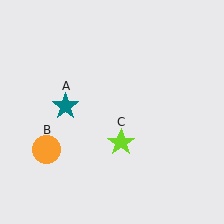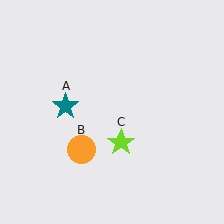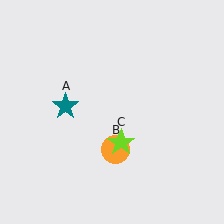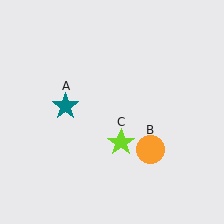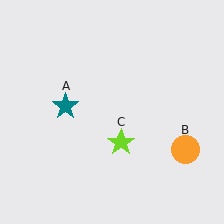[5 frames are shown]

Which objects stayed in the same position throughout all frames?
Teal star (object A) and lime star (object C) remained stationary.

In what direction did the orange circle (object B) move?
The orange circle (object B) moved right.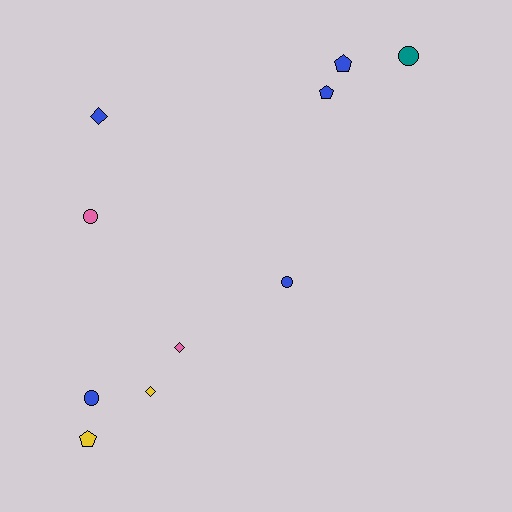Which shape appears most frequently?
Circle, with 4 objects.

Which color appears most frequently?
Blue, with 5 objects.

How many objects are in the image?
There are 10 objects.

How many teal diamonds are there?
There are no teal diamonds.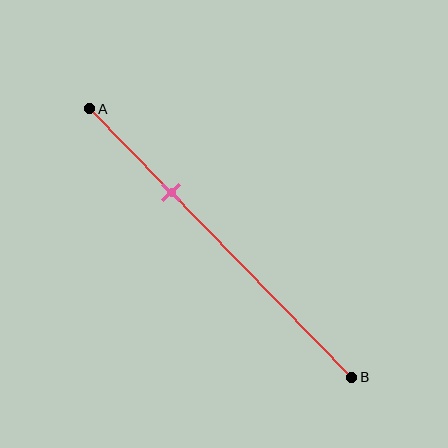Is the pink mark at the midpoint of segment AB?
No, the mark is at about 30% from A, not at the 50% midpoint.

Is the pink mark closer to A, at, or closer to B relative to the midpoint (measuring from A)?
The pink mark is closer to point A than the midpoint of segment AB.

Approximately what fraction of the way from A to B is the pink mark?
The pink mark is approximately 30% of the way from A to B.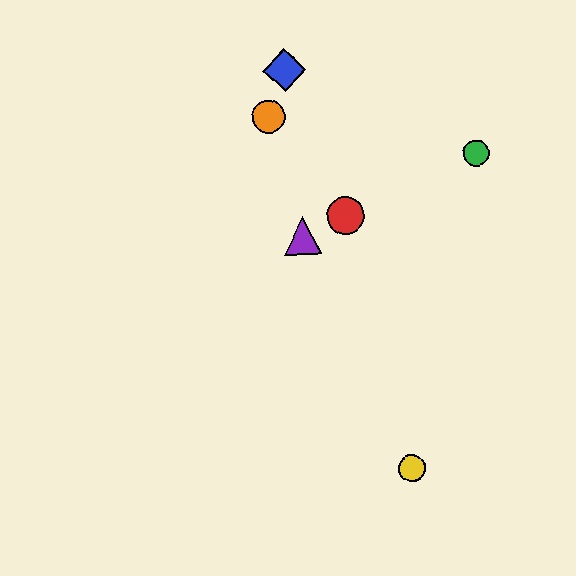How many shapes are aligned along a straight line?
3 shapes (the red circle, the green circle, the purple triangle) are aligned along a straight line.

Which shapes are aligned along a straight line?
The red circle, the green circle, the purple triangle are aligned along a straight line.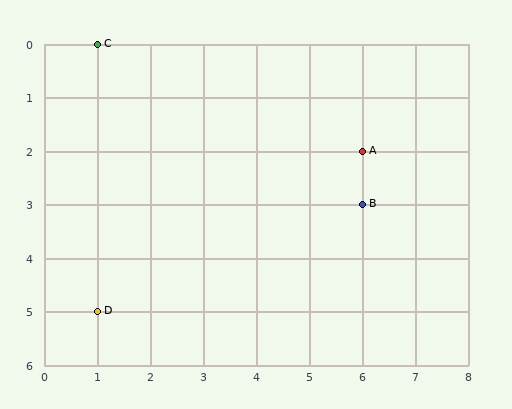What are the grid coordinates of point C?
Point C is at grid coordinates (1, 0).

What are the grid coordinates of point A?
Point A is at grid coordinates (6, 2).